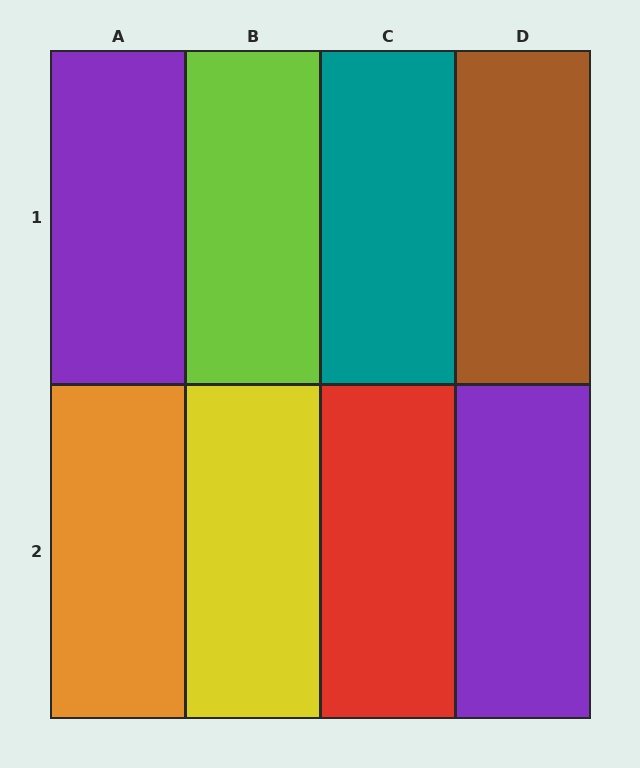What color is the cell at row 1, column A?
Purple.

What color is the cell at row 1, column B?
Lime.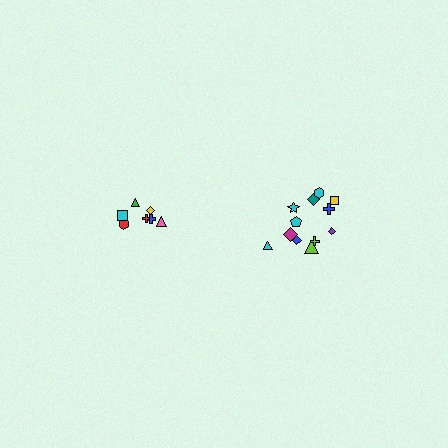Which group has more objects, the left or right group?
The right group.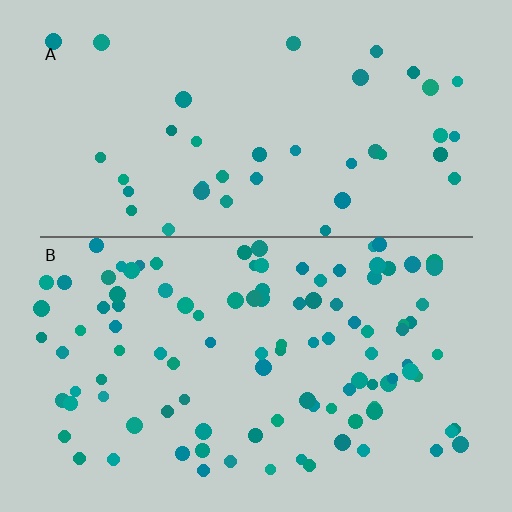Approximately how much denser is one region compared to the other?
Approximately 2.6× — region B over region A.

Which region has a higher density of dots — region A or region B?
B (the bottom).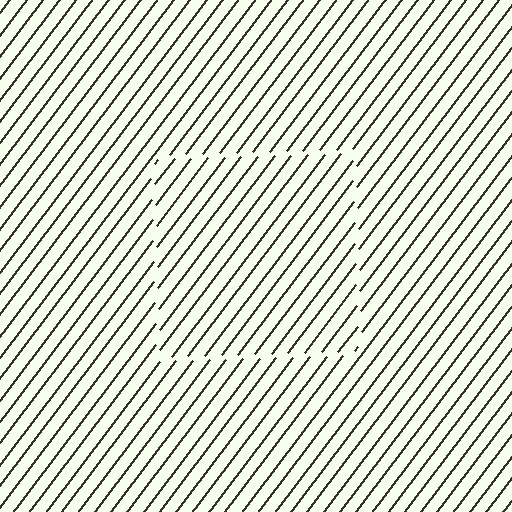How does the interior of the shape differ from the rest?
The interior of the shape contains the same grating, shifted by half a period — the contour is defined by the phase discontinuity where line-ends from the inner and outer gratings abut.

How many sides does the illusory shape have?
4 sides — the line-ends trace a square.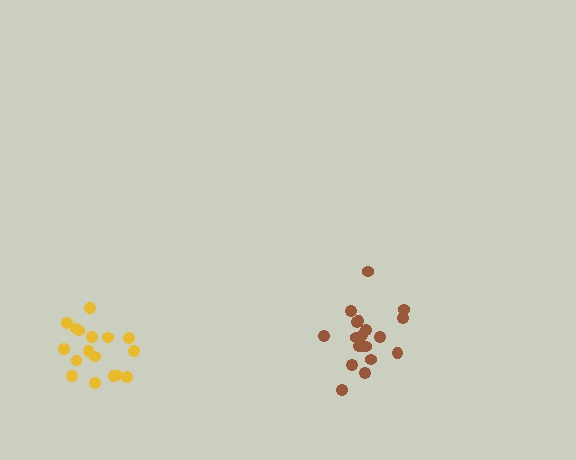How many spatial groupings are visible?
There are 2 spatial groupings.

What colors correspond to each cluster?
The clusters are colored: brown, yellow.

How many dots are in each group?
Group 1: 19 dots, Group 2: 17 dots (36 total).